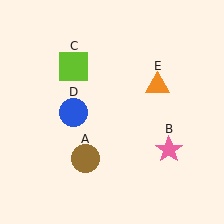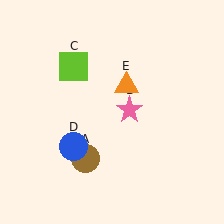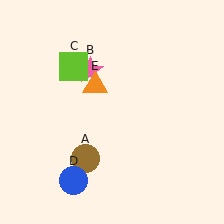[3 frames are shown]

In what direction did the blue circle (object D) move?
The blue circle (object D) moved down.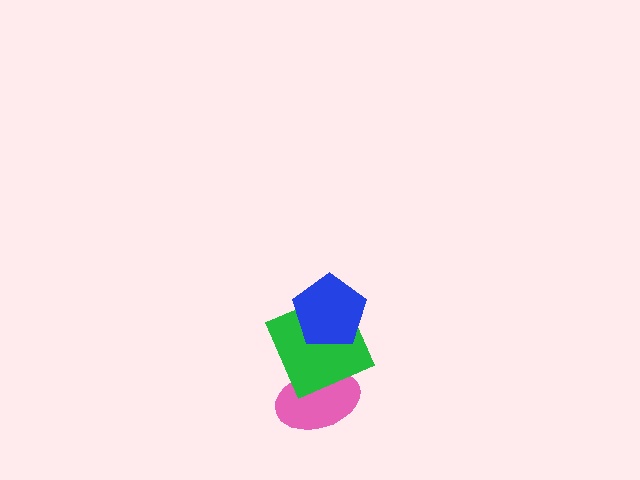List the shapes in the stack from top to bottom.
From top to bottom: the blue pentagon, the green square, the pink ellipse.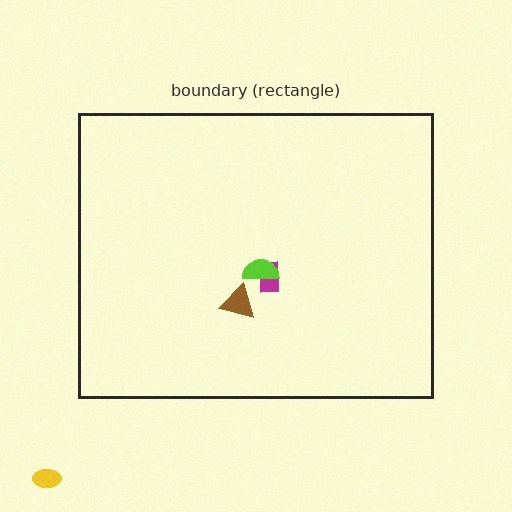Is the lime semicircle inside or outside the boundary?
Inside.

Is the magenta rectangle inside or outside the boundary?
Inside.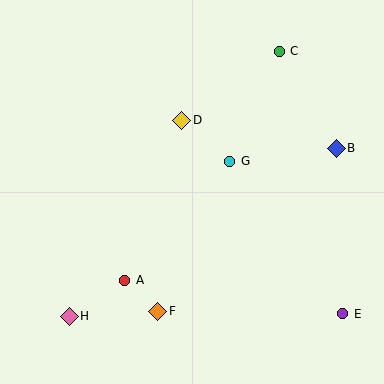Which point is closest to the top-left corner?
Point D is closest to the top-left corner.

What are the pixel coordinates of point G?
Point G is at (230, 161).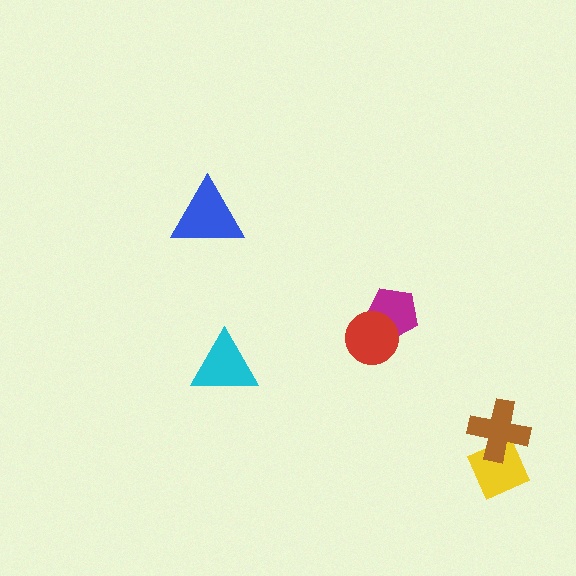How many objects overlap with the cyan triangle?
0 objects overlap with the cyan triangle.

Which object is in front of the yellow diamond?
The brown cross is in front of the yellow diamond.